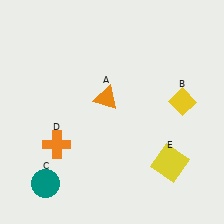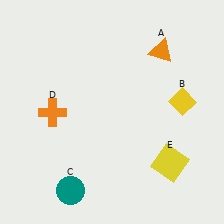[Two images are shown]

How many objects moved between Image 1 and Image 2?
3 objects moved between the two images.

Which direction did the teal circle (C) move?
The teal circle (C) moved right.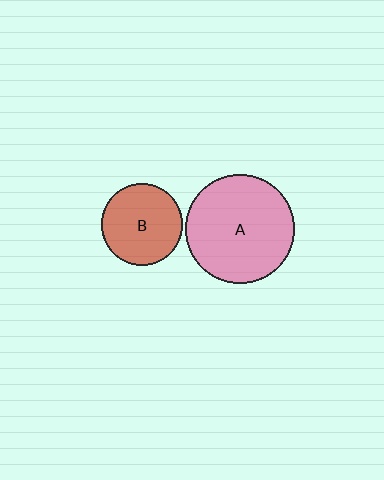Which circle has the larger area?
Circle A (pink).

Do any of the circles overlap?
No, none of the circles overlap.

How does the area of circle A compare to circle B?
Approximately 1.8 times.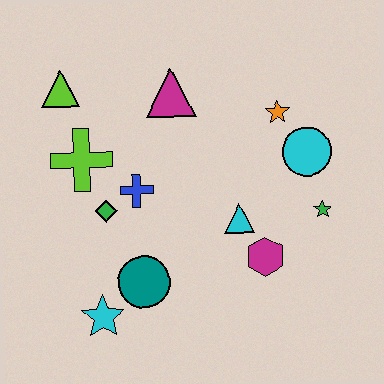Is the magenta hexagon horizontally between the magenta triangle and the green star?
Yes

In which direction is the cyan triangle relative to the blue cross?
The cyan triangle is to the right of the blue cross.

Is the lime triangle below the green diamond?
No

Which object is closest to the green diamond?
The blue cross is closest to the green diamond.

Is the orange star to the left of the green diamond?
No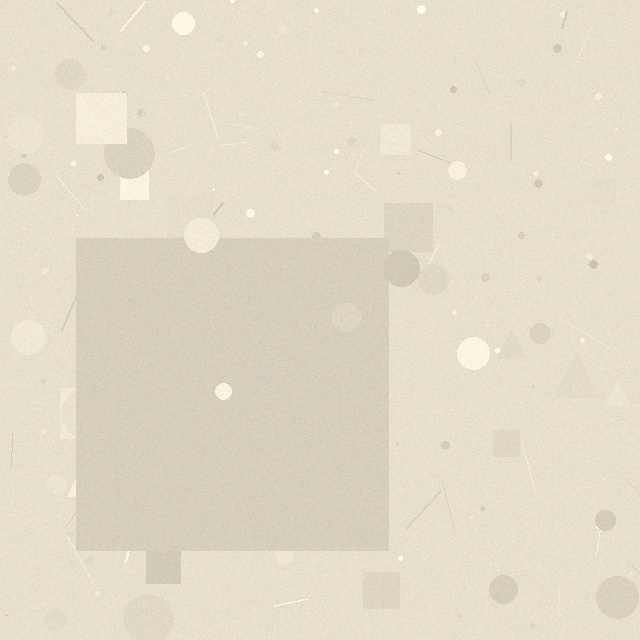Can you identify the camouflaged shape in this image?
The camouflaged shape is a square.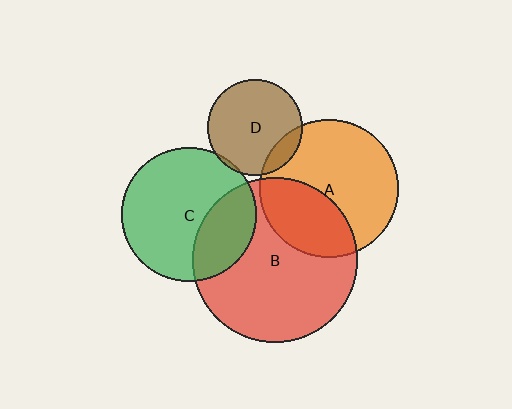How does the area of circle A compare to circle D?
Approximately 2.1 times.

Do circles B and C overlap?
Yes.